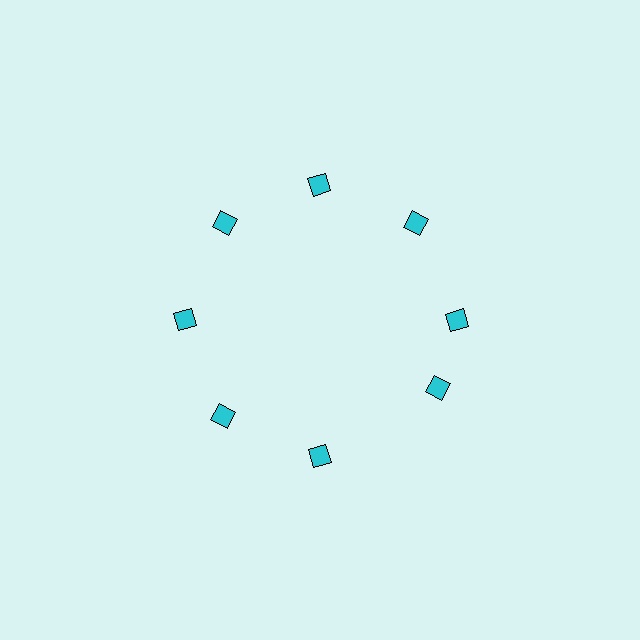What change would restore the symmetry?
The symmetry would be restored by rotating it back into even spacing with its neighbors so that all 8 diamonds sit at equal angles and equal distance from the center.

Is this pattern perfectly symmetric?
No. The 8 cyan diamonds are arranged in a ring, but one element near the 4 o'clock position is rotated out of alignment along the ring, breaking the 8-fold rotational symmetry.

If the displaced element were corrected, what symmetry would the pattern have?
It would have 8-fold rotational symmetry — the pattern would map onto itself every 45 degrees.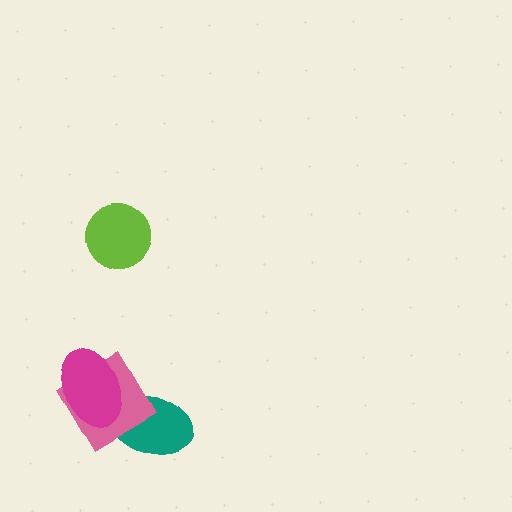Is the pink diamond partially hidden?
Yes, it is partially covered by another shape.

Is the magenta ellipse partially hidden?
No, no other shape covers it.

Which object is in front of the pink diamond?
The magenta ellipse is in front of the pink diamond.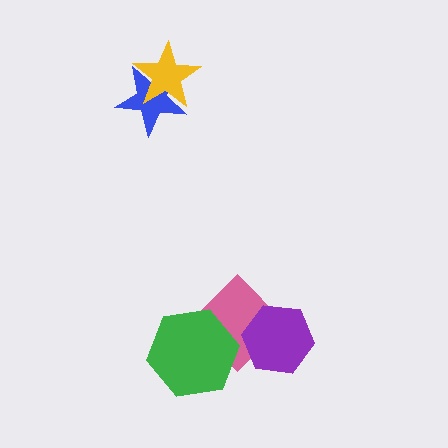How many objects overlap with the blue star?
1 object overlaps with the blue star.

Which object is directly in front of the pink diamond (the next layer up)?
The purple hexagon is directly in front of the pink diamond.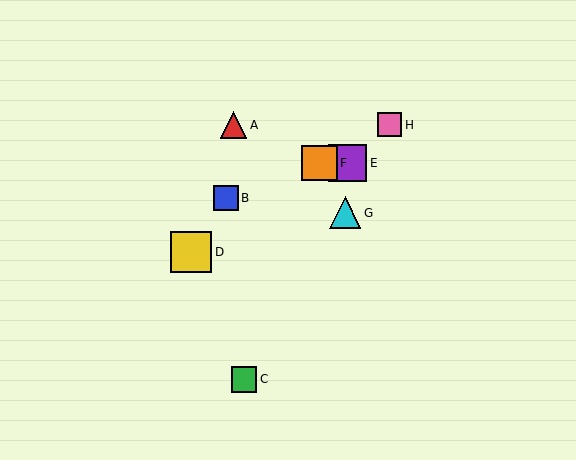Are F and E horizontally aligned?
Yes, both are at y≈163.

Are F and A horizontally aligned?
No, F is at y≈163 and A is at y≈125.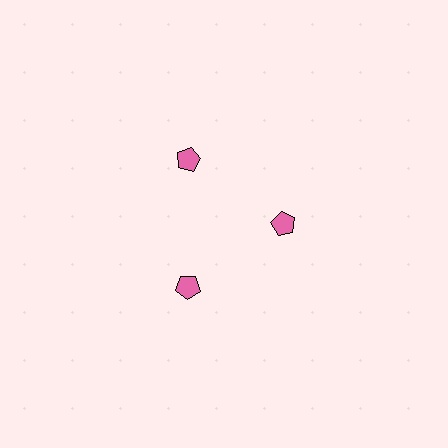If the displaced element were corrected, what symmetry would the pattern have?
It would have 3-fold rotational symmetry — the pattern would map onto itself every 120 degrees.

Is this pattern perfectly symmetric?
No. The 3 pink pentagons are arranged in a ring, but one element near the 3 o'clock position is pulled inward toward the center, breaking the 3-fold rotational symmetry.